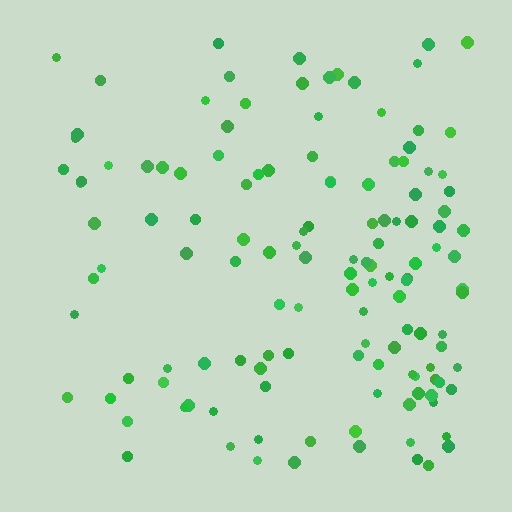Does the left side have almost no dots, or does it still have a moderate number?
Still a moderate number, just noticeably fewer than the right.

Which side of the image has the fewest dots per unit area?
The left.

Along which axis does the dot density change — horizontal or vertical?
Horizontal.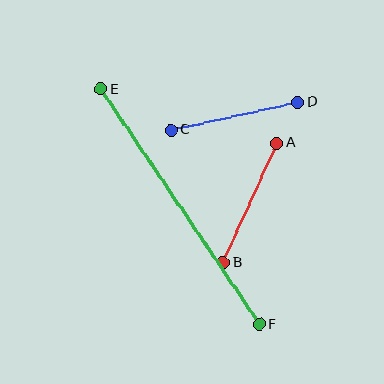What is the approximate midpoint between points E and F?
The midpoint is at approximately (180, 207) pixels.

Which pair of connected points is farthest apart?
Points E and F are farthest apart.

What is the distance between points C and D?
The distance is approximately 129 pixels.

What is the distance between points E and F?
The distance is approximately 284 pixels.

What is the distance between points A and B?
The distance is approximately 131 pixels.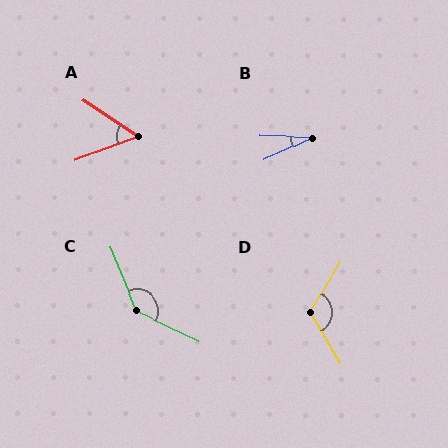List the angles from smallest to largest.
B (27°), A (54°), D (119°), C (138°).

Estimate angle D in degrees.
Approximately 119 degrees.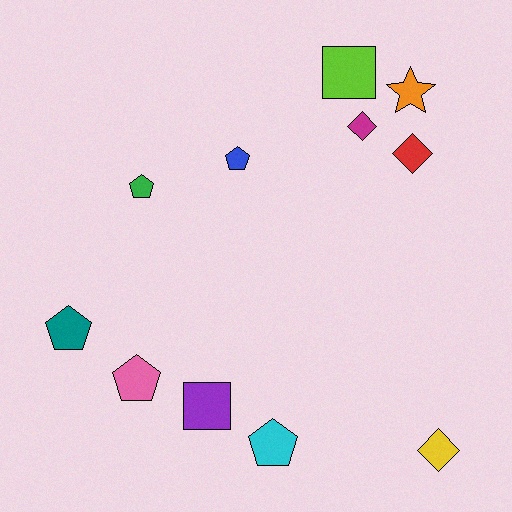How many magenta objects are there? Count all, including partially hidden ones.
There is 1 magenta object.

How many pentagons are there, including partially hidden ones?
There are 5 pentagons.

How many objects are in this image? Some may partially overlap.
There are 11 objects.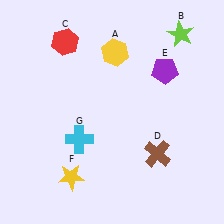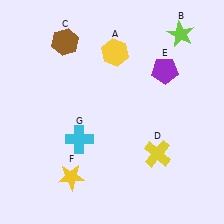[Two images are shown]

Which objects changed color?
C changed from red to brown. D changed from brown to yellow.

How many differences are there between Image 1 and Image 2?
There are 2 differences between the two images.